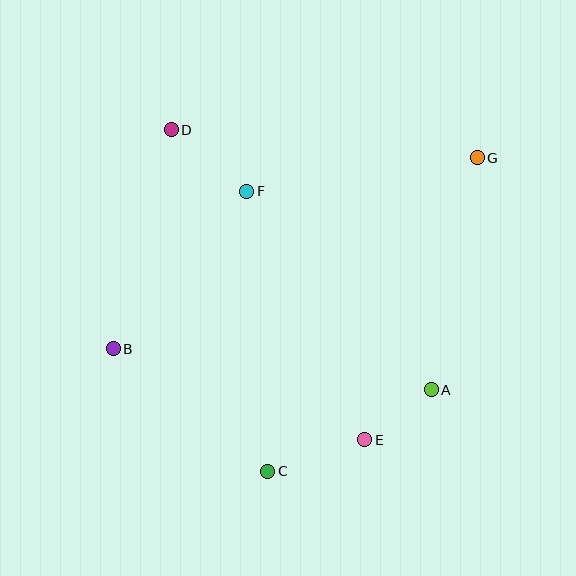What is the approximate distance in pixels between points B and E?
The distance between B and E is approximately 267 pixels.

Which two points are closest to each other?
Points A and E are closest to each other.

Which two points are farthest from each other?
Points B and G are farthest from each other.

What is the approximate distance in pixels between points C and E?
The distance between C and E is approximately 102 pixels.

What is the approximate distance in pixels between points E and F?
The distance between E and F is approximately 275 pixels.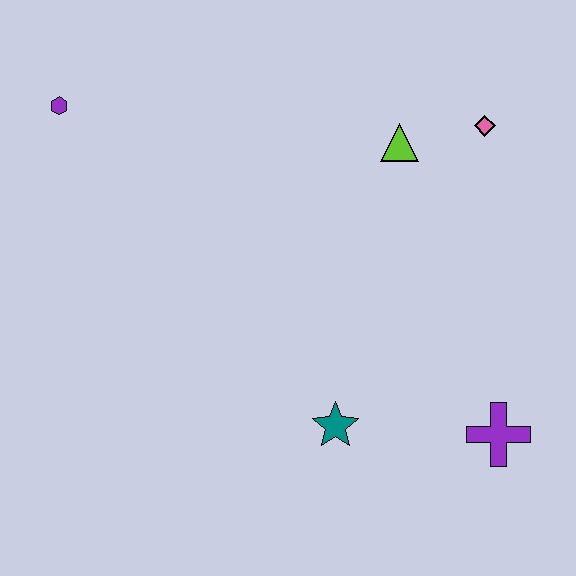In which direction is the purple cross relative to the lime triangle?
The purple cross is below the lime triangle.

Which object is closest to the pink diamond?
The lime triangle is closest to the pink diamond.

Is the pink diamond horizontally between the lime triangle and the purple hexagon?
No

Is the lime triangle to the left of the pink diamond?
Yes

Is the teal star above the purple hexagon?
No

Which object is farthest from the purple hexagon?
The purple cross is farthest from the purple hexagon.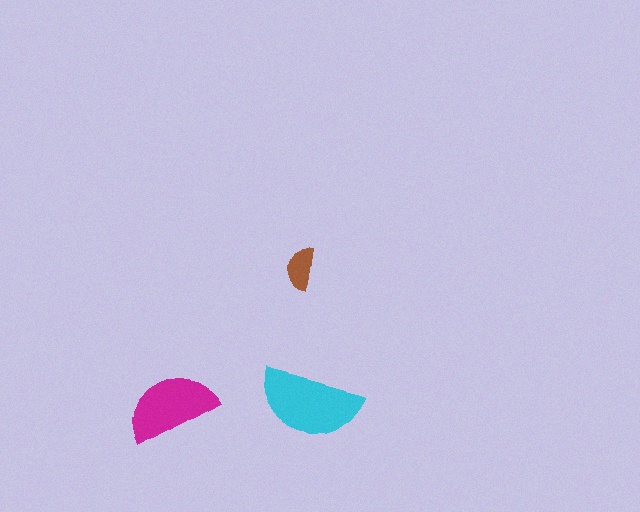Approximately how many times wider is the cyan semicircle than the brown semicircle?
About 2.5 times wider.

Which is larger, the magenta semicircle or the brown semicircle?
The magenta one.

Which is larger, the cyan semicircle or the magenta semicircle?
The cyan one.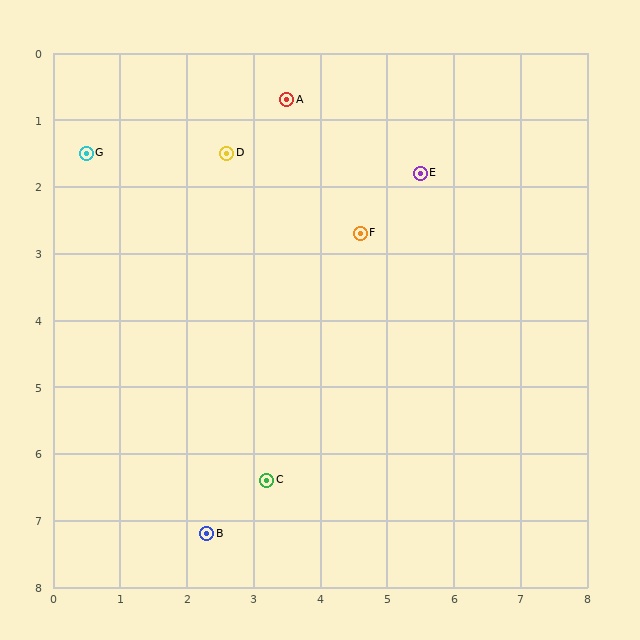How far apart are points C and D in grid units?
Points C and D are about 4.9 grid units apart.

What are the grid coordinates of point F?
Point F is at approximately (4.6, 2.7).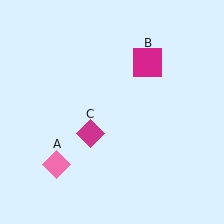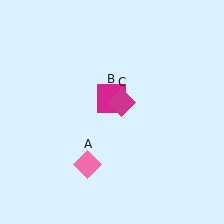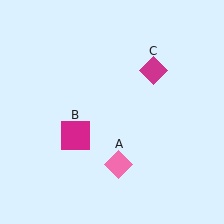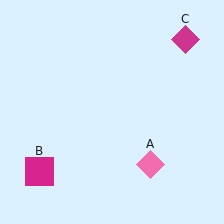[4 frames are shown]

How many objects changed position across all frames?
3 objects changed position: pink diamond (object A), magenta square (object B), magenta diamond (object C).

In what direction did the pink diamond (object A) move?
The pink diamond (object A) moved right.